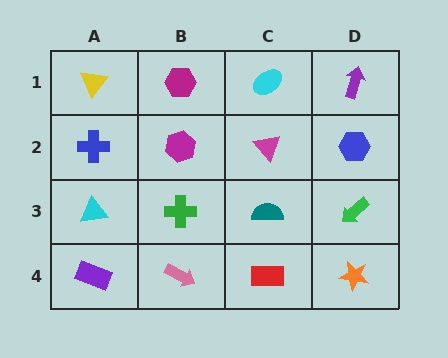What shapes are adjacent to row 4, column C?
A teal semicircle (row 3, column C), a pink arrow (row 4, column B), an orange star (row 4, column D).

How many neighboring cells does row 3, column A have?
3.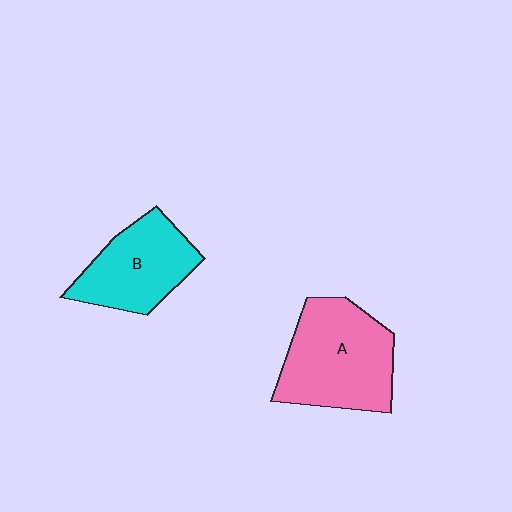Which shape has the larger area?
Shape A (pink).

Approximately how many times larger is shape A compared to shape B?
Approximately 1.3 times.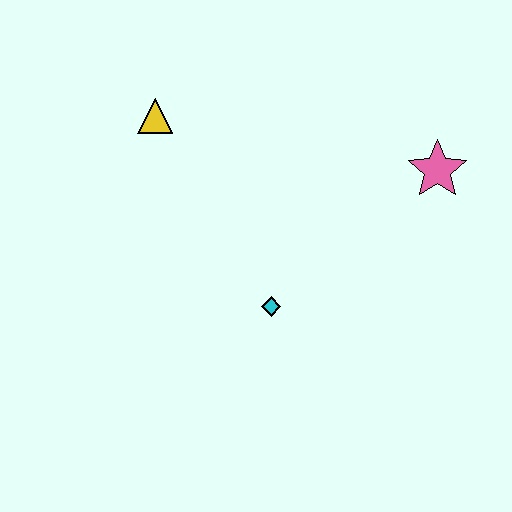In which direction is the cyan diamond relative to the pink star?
The cyan diamond is to the left of the pink star.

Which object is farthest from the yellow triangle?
The pink star is farthest from the yellow triangle.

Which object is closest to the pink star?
The cyan diamond is closest to the pink star.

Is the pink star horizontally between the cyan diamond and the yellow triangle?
No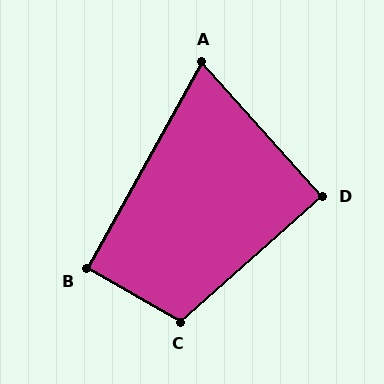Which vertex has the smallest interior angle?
A, at approximately 71 degrees.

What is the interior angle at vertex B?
Approximately 91 degrees (approximately right).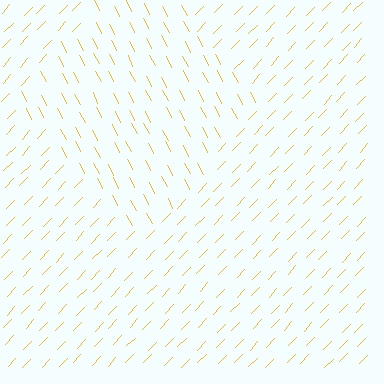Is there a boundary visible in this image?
Yes, there is a texture boundary formed by a change in line orientation.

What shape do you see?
I see a diamond.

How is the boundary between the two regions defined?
The boundary is defined purely by a change in line orientation (approximately 70 degrees difference). All lines are the same color and thickness.